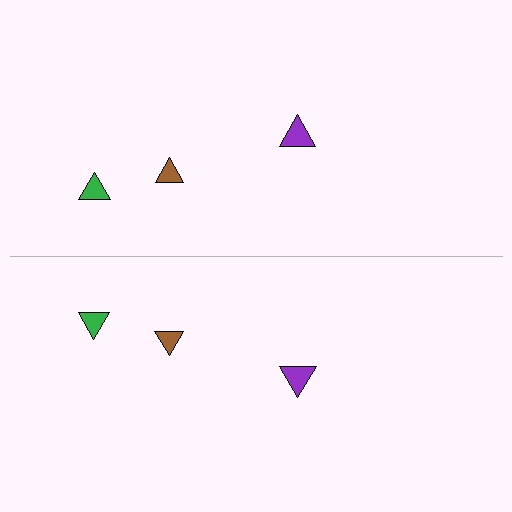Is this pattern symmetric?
Yes, this pattern has bilateral (reflection) symmetry.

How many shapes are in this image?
There are 6 shapes in this image.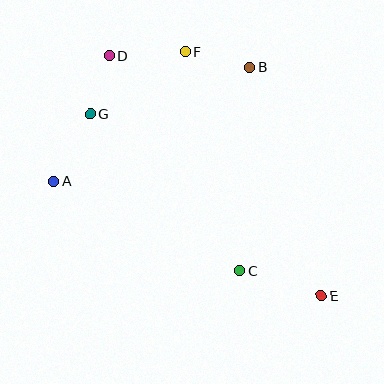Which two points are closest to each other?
Points D and G are closest to each other.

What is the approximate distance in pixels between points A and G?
The distance between A and G is approximately 76 pixels.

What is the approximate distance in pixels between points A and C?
The distance between A and C is approximately 207 pixels.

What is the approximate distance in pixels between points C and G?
The distance between C and G is approximately 217 pixels.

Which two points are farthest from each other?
Points D and E are farthest from each other.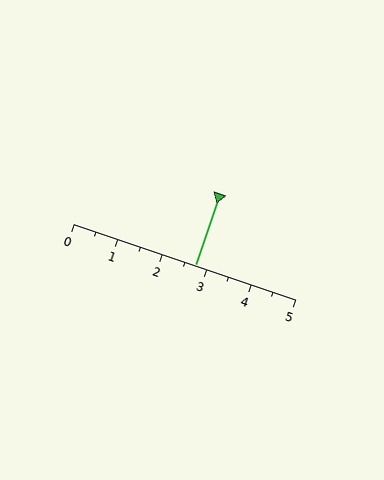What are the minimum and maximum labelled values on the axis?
The axis runs from 0 to 5.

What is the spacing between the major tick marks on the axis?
The major ticks are spaced 1 apart.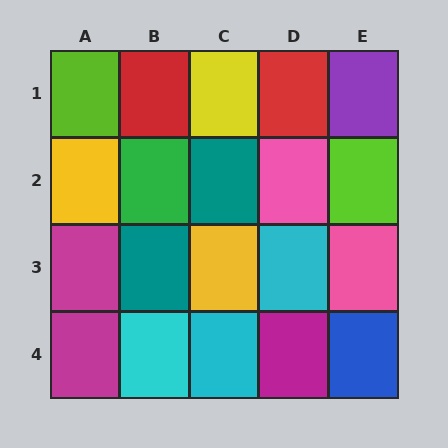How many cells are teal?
2 cells are teal.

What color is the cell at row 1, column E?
Purple.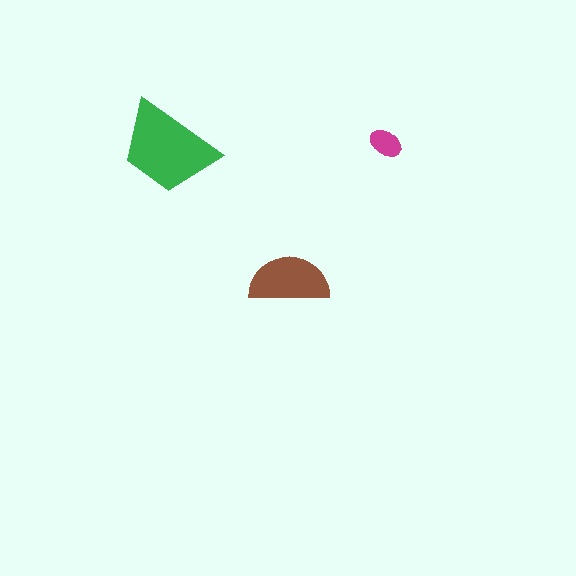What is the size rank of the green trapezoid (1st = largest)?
1st.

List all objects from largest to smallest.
The green trapezoid, the brown semicircle, the magenta ellipse.